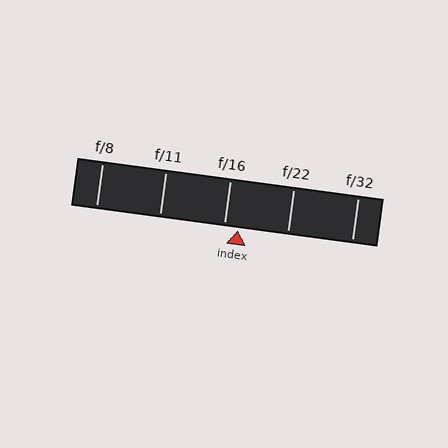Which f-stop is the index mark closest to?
The index mark is closest to f/16.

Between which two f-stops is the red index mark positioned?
The index mark is between f/16 and f/22.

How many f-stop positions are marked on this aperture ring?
There are 5 f-stop positions marked.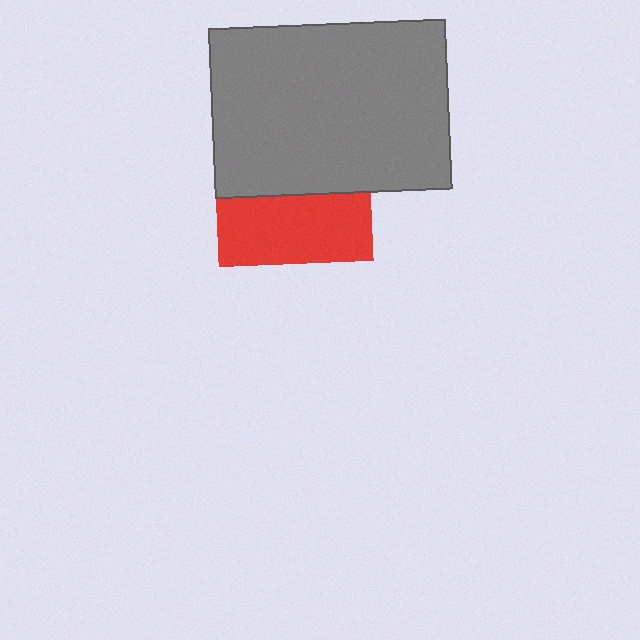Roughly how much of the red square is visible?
A small part of it is visible (roughly 44%).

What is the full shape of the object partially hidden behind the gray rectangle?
The partially hidden object is a red square.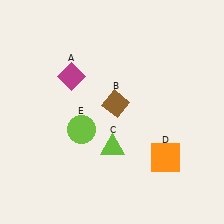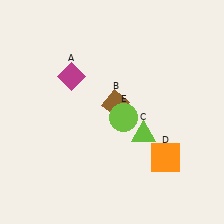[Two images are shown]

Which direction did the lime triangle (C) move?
The lime triangle (C) moved right.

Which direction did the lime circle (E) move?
The lime circle (E) moved right.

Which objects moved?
The objects that moved are: the lime triangle (C), the lime circle (E).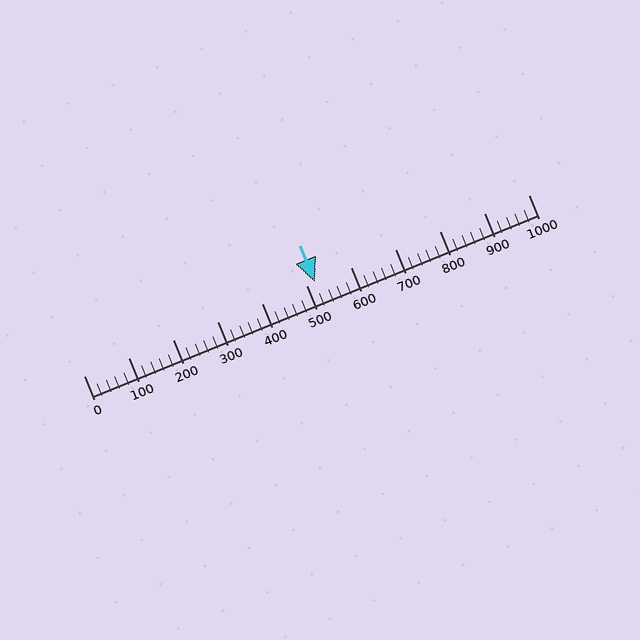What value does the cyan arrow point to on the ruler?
The cyan arrow points to approximately 520.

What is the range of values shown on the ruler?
The ruler shows values from 0 to 1000.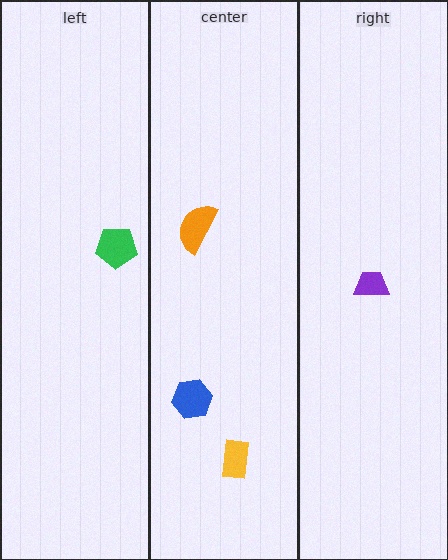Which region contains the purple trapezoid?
The right region.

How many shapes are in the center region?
3.